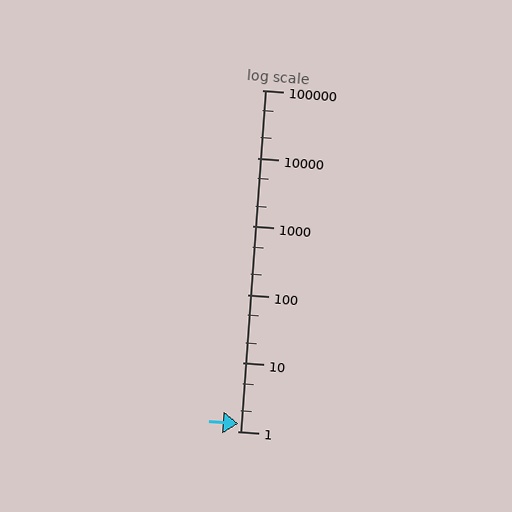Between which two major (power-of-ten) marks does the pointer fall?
The pointer is between 1 and 10.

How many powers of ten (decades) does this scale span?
The scale spans 5 decades, from 1 to 100000.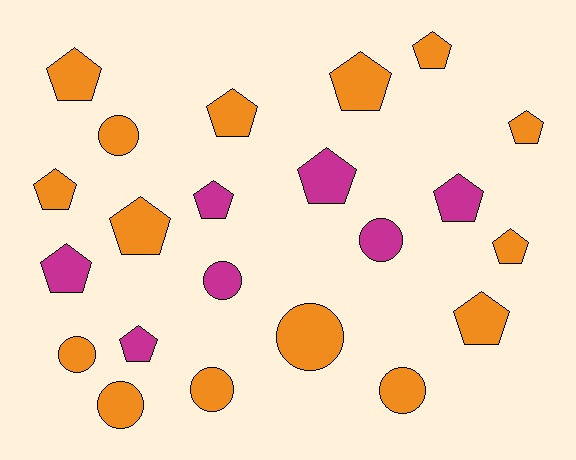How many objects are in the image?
There are 22 objects.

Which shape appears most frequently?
Pentagon, with 14 objects.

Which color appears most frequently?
Orange, with 15 objects.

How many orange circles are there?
There are 6 orange circles.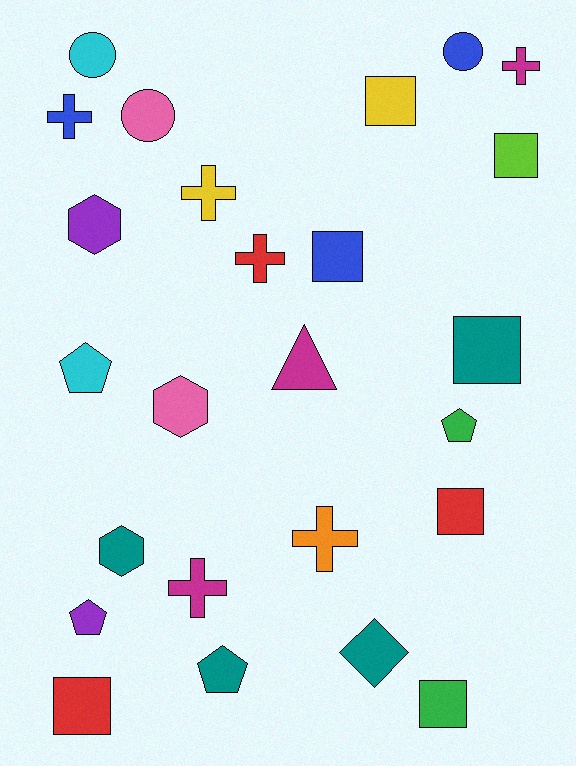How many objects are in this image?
There are 25 objects.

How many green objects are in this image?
There are 2 green objects.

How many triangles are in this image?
There is 1 triangle.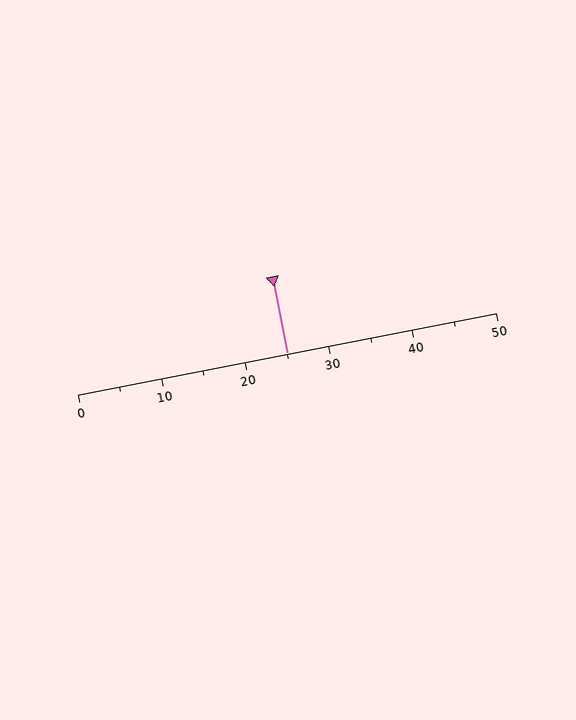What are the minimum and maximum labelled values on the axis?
The axis runs from 0 to 50.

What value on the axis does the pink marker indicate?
The marker indicates approximately 25.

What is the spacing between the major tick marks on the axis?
The major ticks are spaced 10 apart.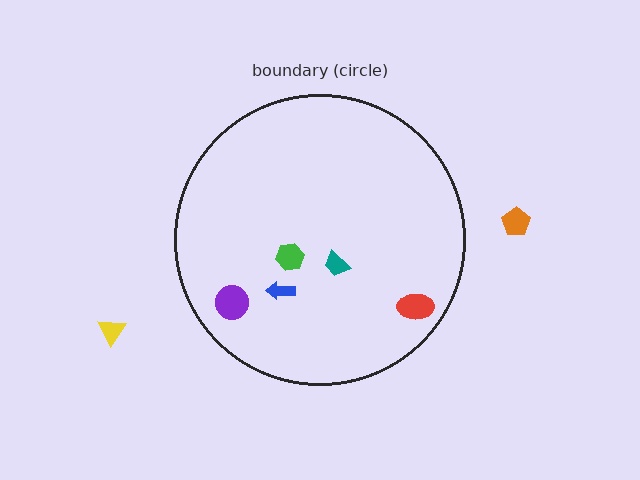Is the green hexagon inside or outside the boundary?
Inside.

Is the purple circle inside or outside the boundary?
Inside.